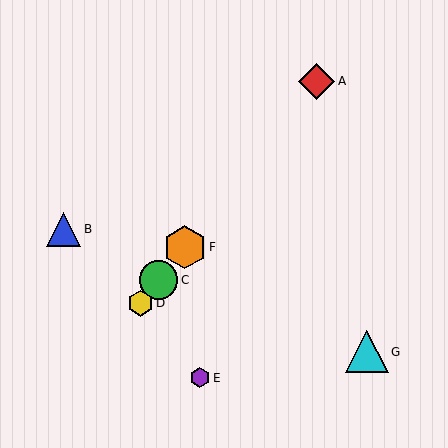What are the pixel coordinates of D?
Object D is at (141, 303).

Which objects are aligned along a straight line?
Objects A, C, D, F are aligned along a straight line.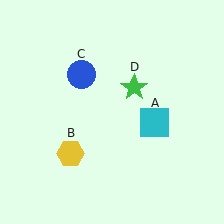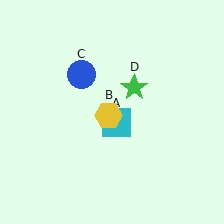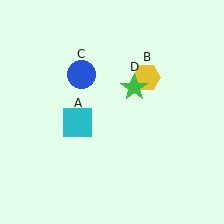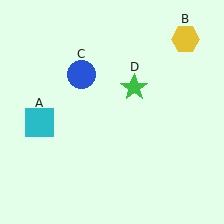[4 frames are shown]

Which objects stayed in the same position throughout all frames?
Blue circle (object C) and green star (object D) remained stationary.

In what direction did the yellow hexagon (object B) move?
The yellow hexagon (object B) moved up and to the right.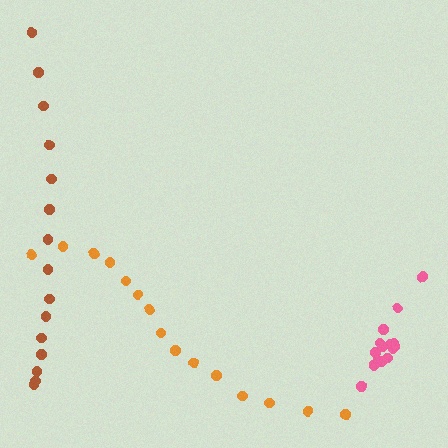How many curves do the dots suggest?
There are 3 distinct paths.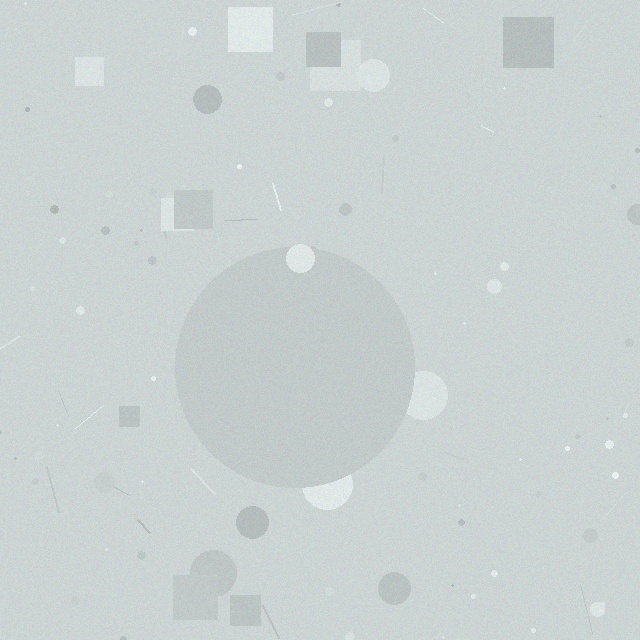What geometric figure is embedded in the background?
A circle is embedded in the background.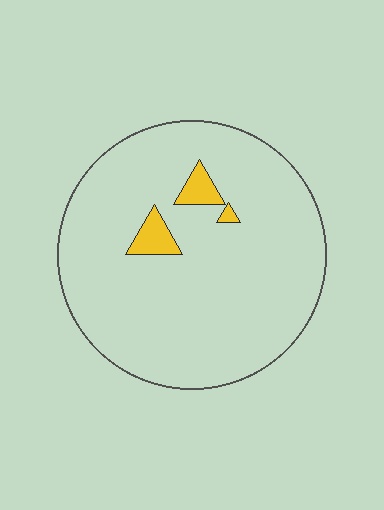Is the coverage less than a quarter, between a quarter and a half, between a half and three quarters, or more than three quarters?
Less than a quarter.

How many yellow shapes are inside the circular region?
3.